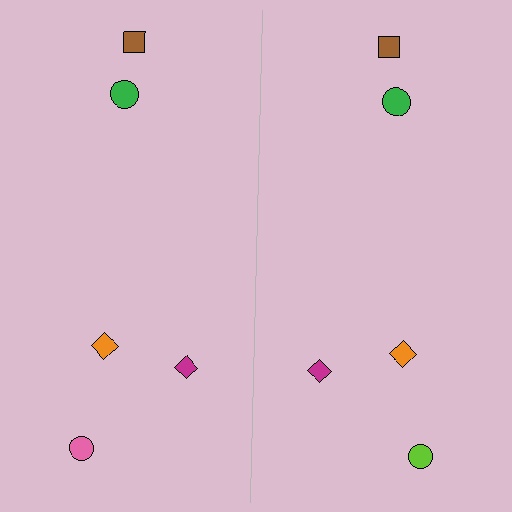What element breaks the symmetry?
The lime circle on the right side breaks the symmetry — its mirror counterpart is pink.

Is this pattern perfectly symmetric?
No, the pattern is not perfectly symmetric. The lime circle on the right side breaks the symmetry — its mirror counterpart is pink.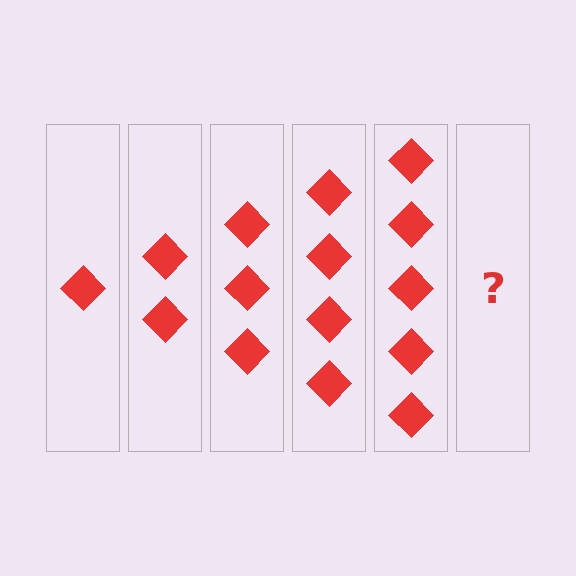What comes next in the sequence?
The next element should be 6 diamonds.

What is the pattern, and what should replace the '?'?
The pattern is that each step adds one more diamond. The '?' should be 6 diamonds.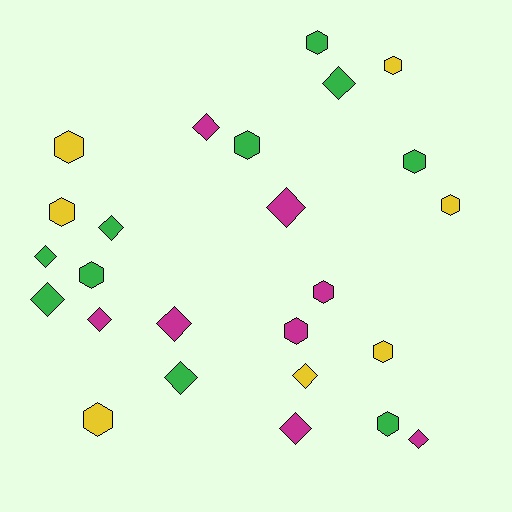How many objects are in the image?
There are 25 objects.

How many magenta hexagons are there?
There are 2 magenta hexagons.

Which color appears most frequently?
Green, with 10 objects.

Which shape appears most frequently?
Hexagon, with 13 objects.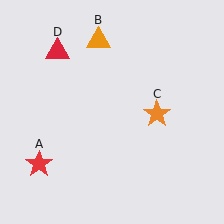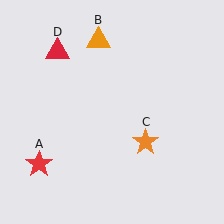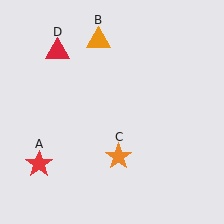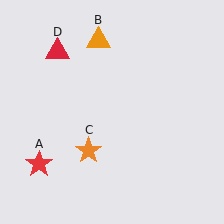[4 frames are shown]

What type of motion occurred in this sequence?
The orange star (object C) rotated clockwise around the center of the scene.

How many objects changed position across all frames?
1 object changed position: orange star (object C).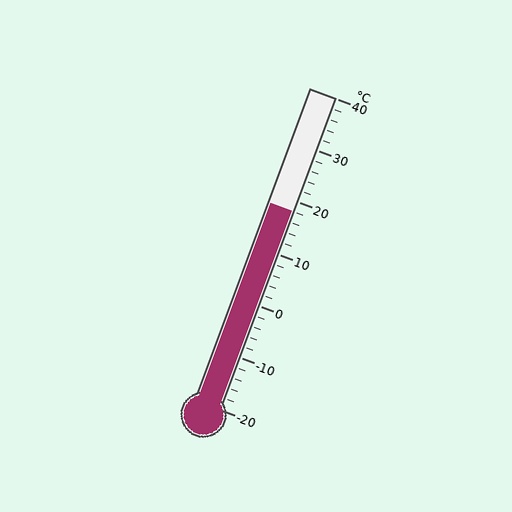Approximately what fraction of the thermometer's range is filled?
The thermometer is filled to approximately 65% of its range.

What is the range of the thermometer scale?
The thermometer scale ranges from -20°C to 40°C.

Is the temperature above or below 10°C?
The temperature is above 10°C.